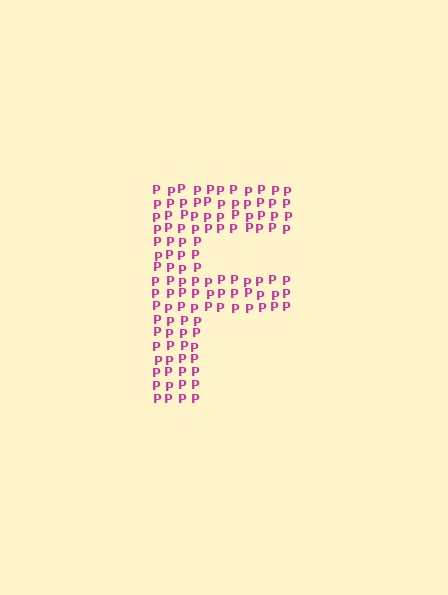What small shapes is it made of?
It is made of small letter P's.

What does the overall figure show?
The overall figure shows the letter F.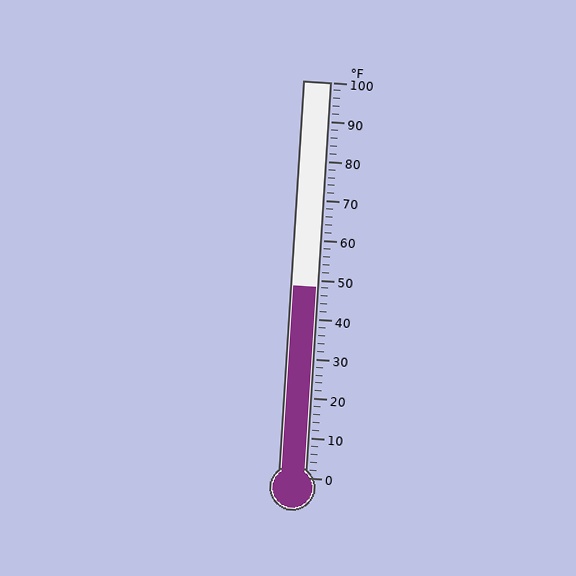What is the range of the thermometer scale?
The thermometer scale ranges from 0°F to 100°F.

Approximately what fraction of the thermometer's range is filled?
The thermometer is filled to approximately 50% of its range.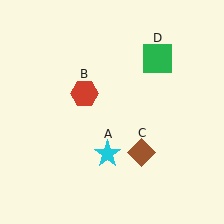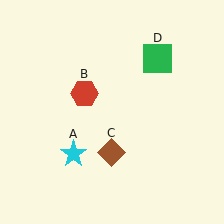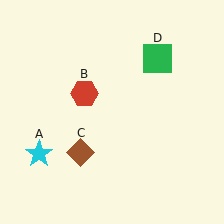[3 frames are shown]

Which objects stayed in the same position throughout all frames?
Red hexagon (object B) and green square (object D) remained stationary.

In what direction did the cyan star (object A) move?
The cyan star (object A) moved left.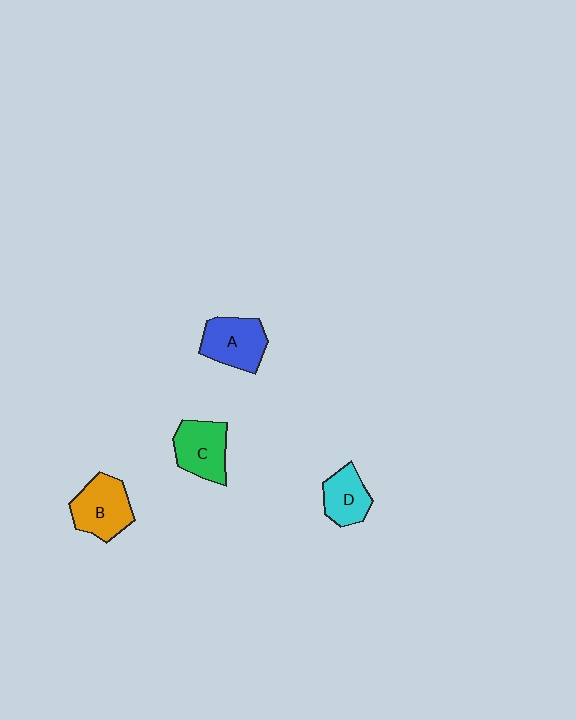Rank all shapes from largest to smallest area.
From largest to smallest: B (orange), A (blue), C (green), D (cyan).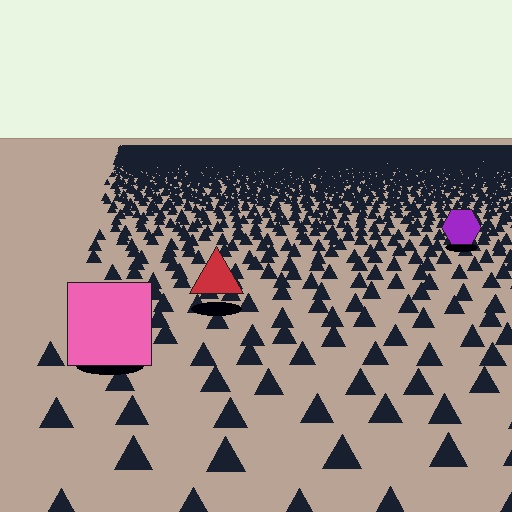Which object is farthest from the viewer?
The purple hexagon is farthest from the viewer. It appears smaller and the ground texture around it is denser.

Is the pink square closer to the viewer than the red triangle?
Yes. The pink square is closer — you can tell from the texture gradient: the ground texture is coarser near it.